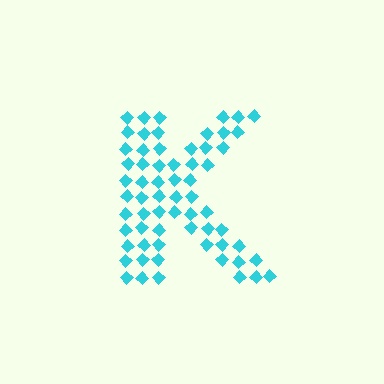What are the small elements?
The small elements are diamonds.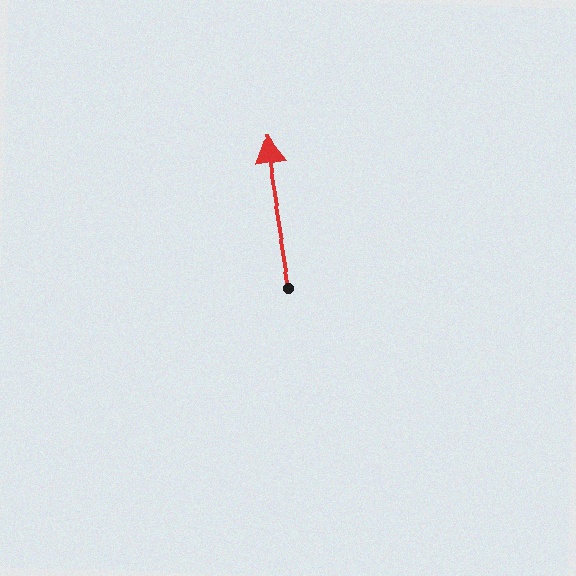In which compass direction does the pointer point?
North.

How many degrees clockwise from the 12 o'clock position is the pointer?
Approximately 350 degrees.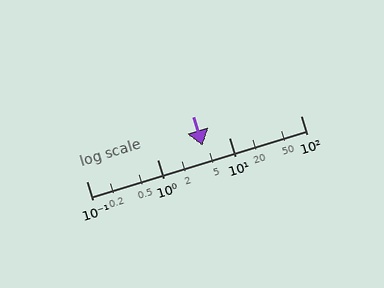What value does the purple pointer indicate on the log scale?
The pointer indicates approximately 4.3.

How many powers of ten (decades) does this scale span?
The scale spans 3 decades, from 0.1 to 100.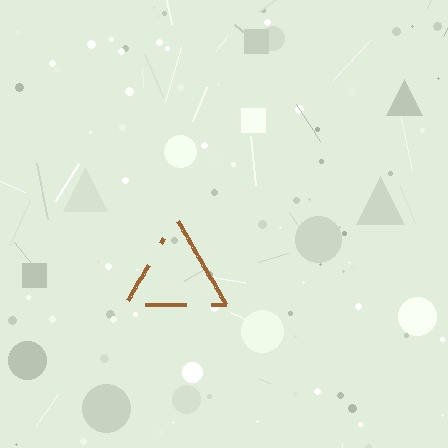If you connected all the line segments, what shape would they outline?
They would outline a triangle.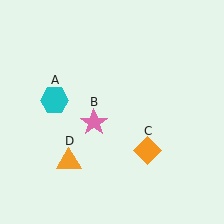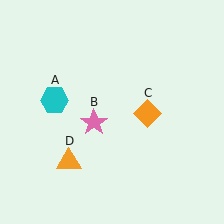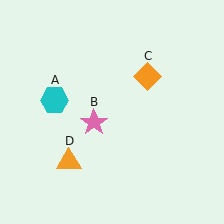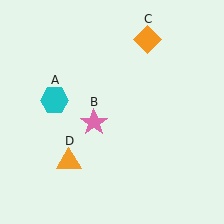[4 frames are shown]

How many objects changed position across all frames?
1 object changed position: orange diamond (object C).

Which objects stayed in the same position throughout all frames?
Cyan hexagon (object A) and pink star (object B) and orange triangle (object D) remained stationary.